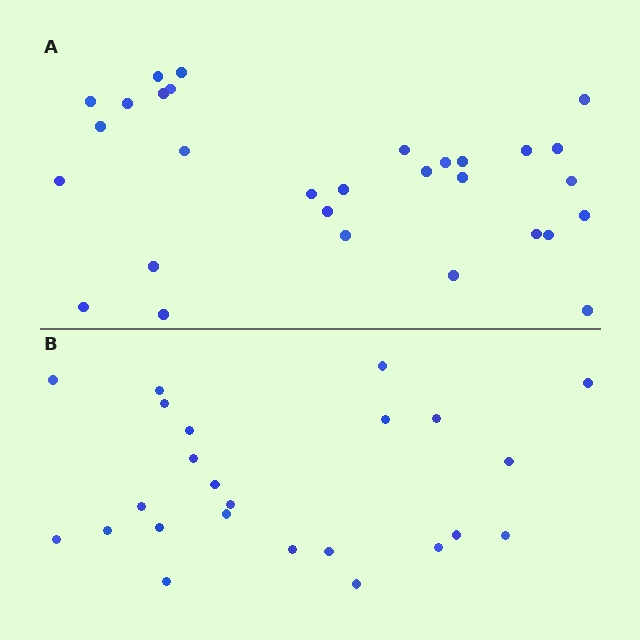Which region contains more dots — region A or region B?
Region A (the top region) has more dots.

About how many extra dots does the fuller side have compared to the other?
Region A has about 6 more dots than region B.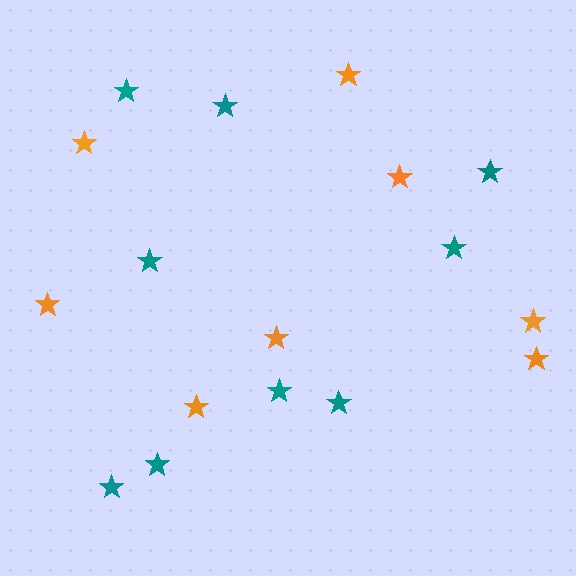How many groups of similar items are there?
There are 2 groups: one group of orange stars (8) and one group of teal stars (9).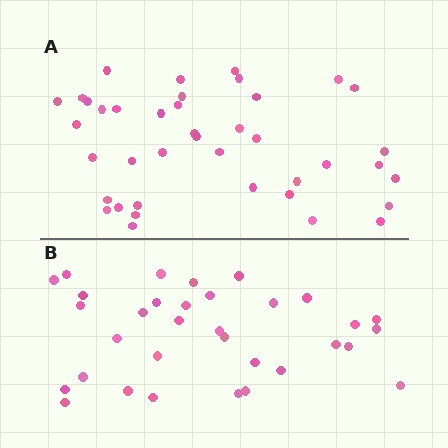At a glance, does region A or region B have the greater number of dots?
Region A (the top region) has more dots.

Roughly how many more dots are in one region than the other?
Region A has roughly 8 or so more dots than region B.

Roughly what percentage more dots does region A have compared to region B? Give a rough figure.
About 20% more.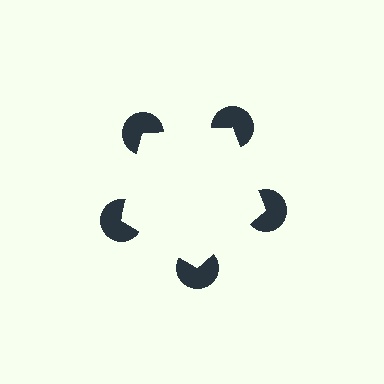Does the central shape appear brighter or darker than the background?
It typically appears slightly brighter than the background, even though no actual brightness change is drawn.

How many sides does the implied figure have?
5 sides.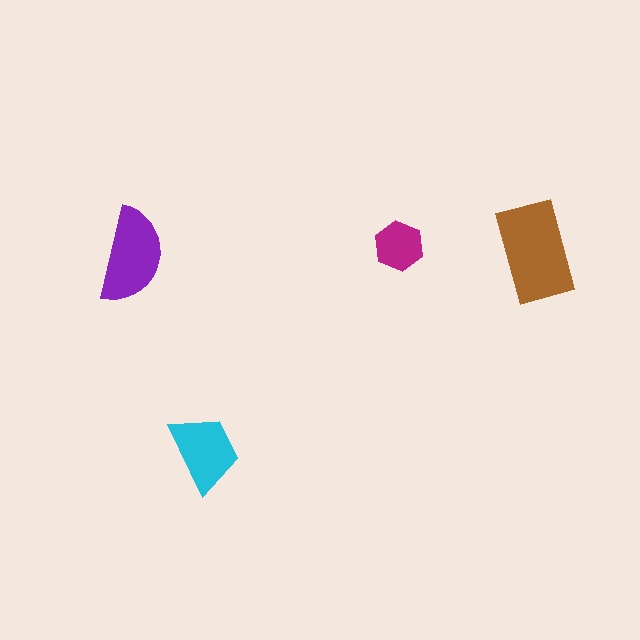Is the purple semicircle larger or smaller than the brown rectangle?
Smaller.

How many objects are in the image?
There are 4 objects in the image.